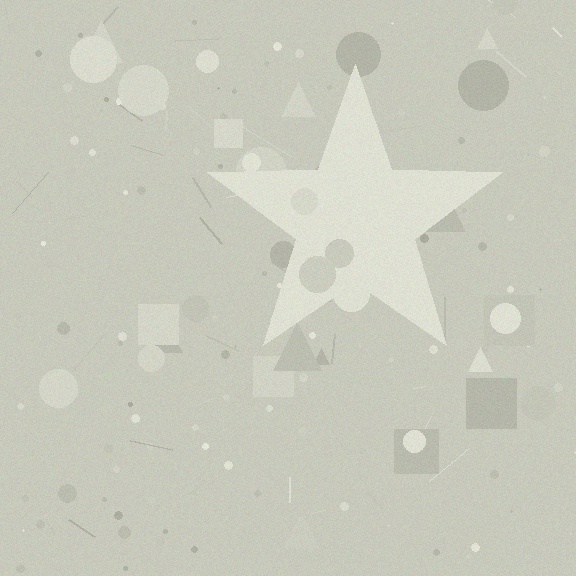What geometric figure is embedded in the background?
A star is embedded in the background.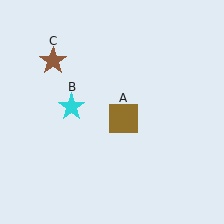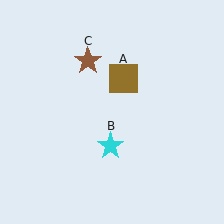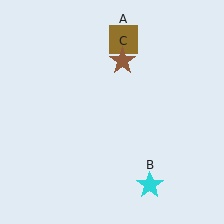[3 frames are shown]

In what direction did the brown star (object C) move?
The brown star (object C) moved right.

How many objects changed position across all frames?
3 objects changed position: brown square (object A), cyan star (object B), brown star (object C).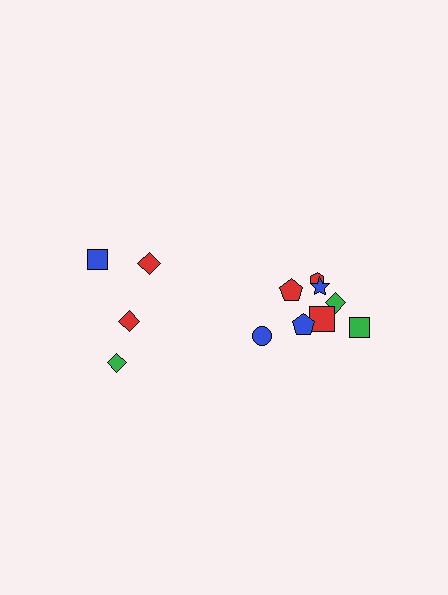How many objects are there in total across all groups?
There are 12 objects.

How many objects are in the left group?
There are 4 objects.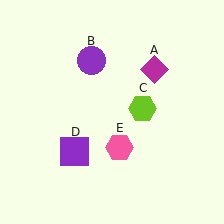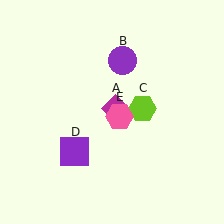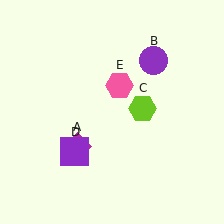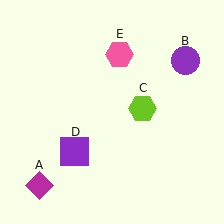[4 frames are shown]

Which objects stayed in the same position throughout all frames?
Lime hexagon (object C) and purple square (object D) remained stationary.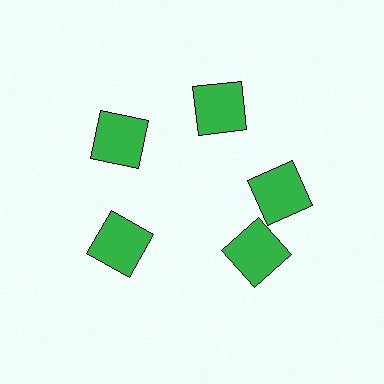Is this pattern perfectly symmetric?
No. The 5 green squares are arranged in a ring, but one element near the 5 o'clock position is rotated out of alignment along the ring, breaking the 5-fold rotational symmetry.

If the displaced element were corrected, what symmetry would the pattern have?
It would have 5-fold rotational symmetry — the pattern would map onto itself every 72 degrees.